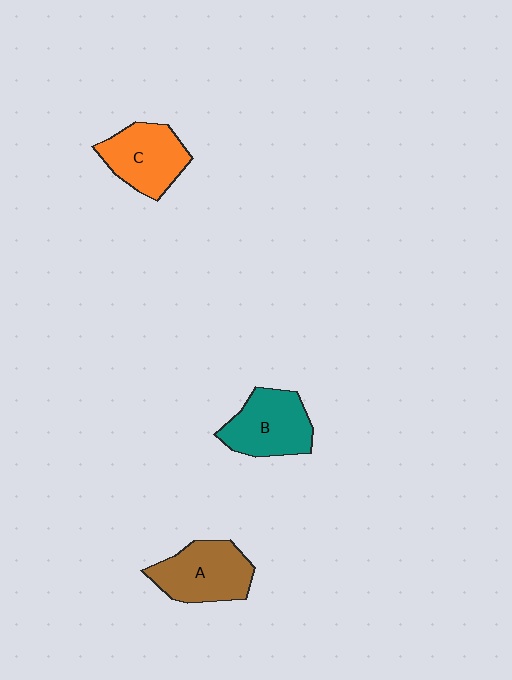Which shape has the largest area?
Shape A (brown).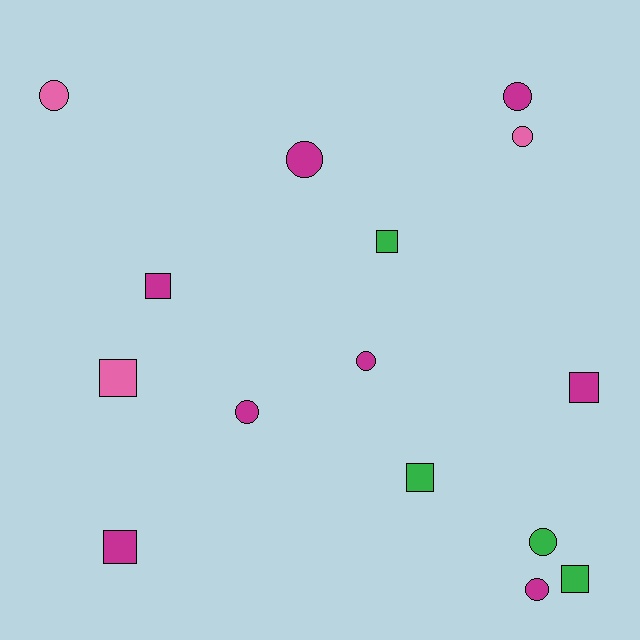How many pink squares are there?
There is 1 pink square.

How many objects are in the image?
There are 15 objects.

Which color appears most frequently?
Magenta, with 8 objects.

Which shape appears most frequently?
Circle, with 8 objects.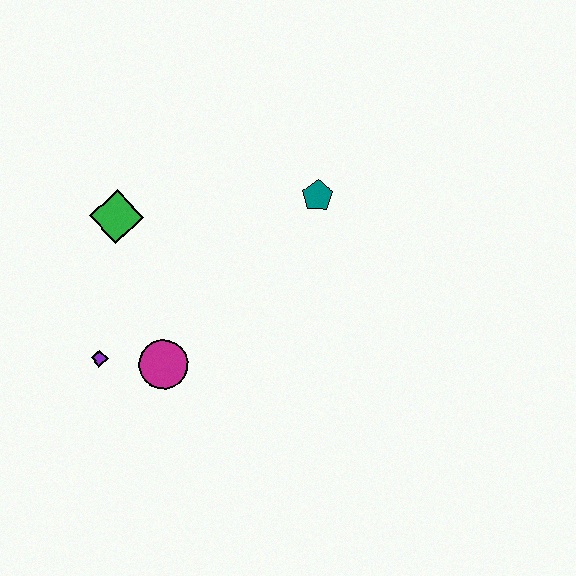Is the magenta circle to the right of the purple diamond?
Yes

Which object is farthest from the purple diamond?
The teal pentagon is farthest from the purple diamond.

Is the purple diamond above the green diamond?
No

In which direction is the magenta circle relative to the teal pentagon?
The magenta circle is below the teal pentagon.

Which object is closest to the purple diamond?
The magenta circle is closest to the purple diamond.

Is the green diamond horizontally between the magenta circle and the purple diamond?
Yes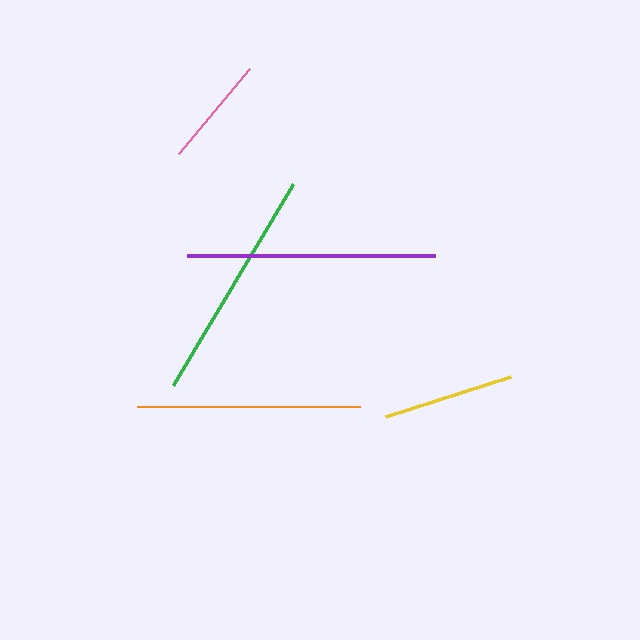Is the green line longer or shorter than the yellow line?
The green line is longer than the yellow line.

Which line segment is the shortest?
The pink line is the shortest at approximately 110 pixels.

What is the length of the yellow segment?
The yellow segment is approximately 132 pixels long.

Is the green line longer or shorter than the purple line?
The purple line is longer than the green line.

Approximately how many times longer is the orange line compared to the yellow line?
The orange line is approximately 1.7 times the length of the yellow line.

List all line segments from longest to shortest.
From longest to shortest: purple, green, orange, yellow, pink.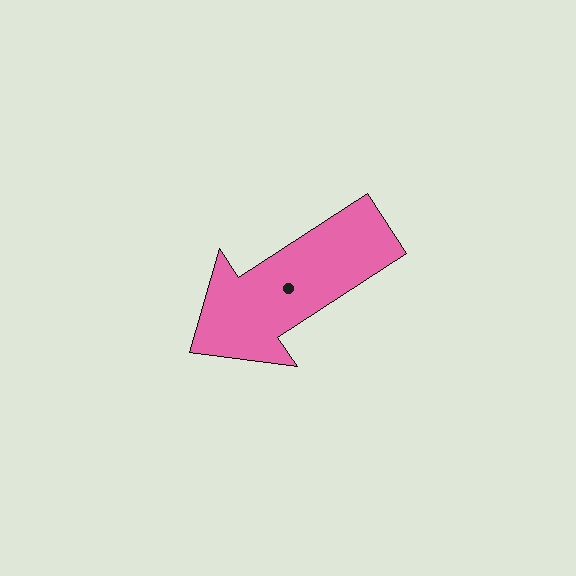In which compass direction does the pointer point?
Southwest.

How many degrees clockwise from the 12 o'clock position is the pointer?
Approximately 237 degrees.